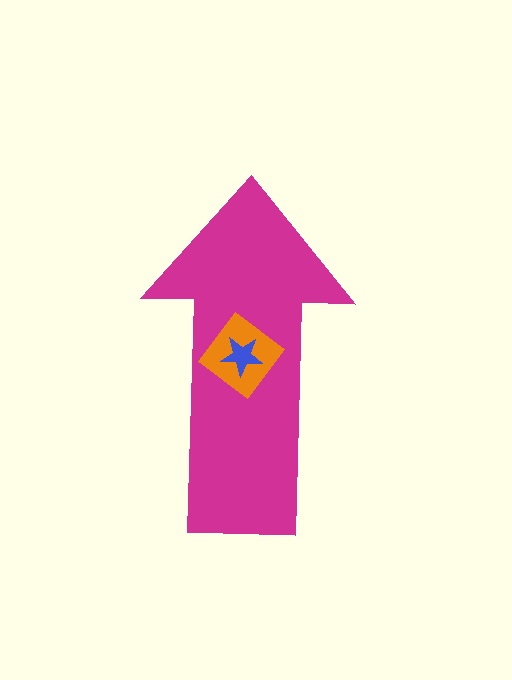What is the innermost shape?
The blue star.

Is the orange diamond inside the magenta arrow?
Yes.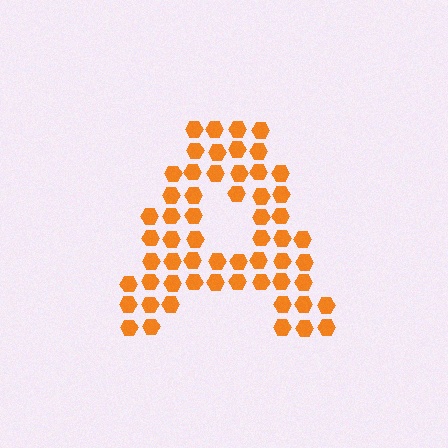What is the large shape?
The large shape is the letter A.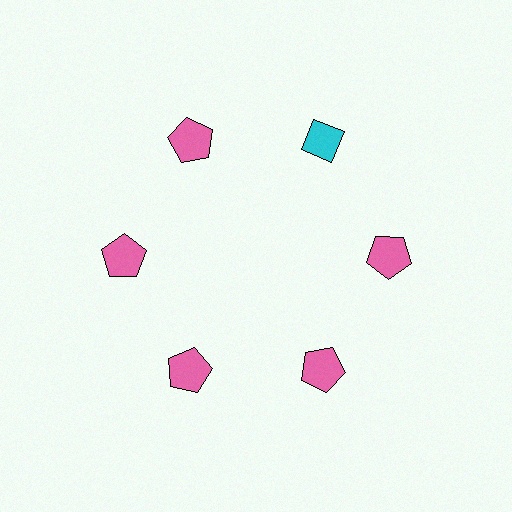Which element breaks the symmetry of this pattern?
The cyan diamond at roughly the 1 o'clock position breaks the symmetry. All other shapes are pink pentagons.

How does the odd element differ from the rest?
It differs in both color (cyan instead of pink) and shape (diamond instead of pentagon).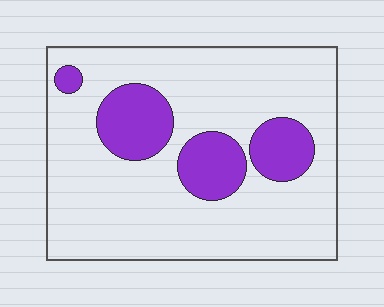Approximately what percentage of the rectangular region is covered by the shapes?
Approximately 20%.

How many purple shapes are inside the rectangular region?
4.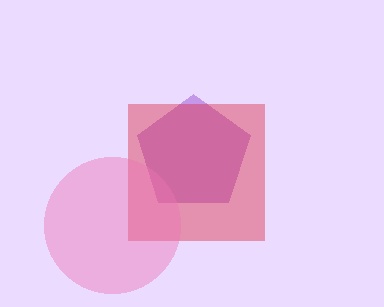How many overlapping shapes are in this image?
There are 3 overlapping shapes in the image.